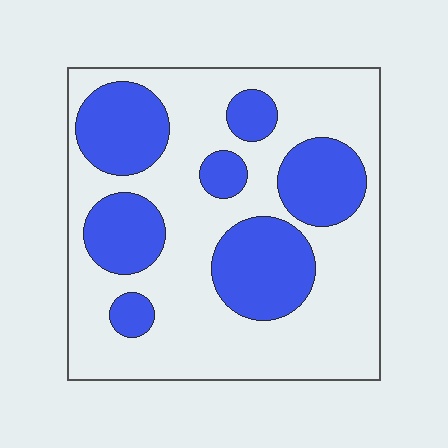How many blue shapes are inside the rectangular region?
7.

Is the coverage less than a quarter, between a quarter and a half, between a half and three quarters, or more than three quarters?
Between a quarter and a half.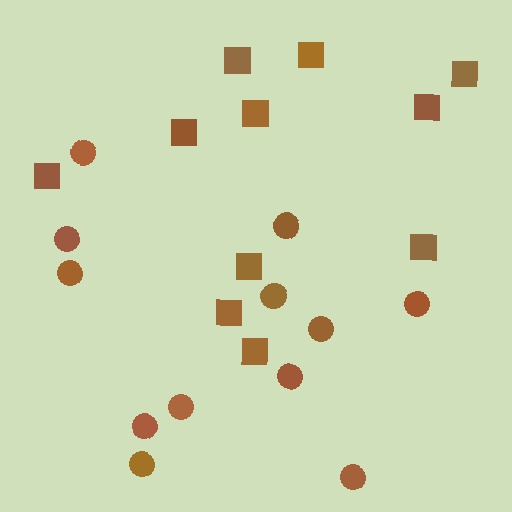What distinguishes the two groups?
There are 2 groups: one group of squares (11) and one group of circles (12).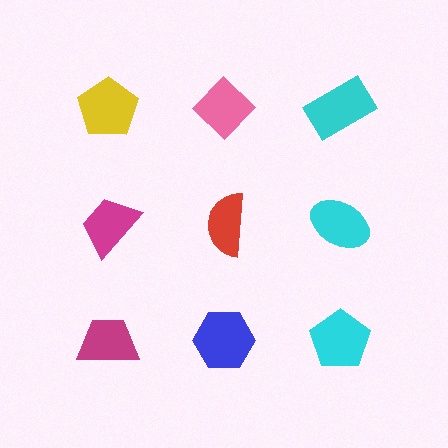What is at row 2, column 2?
A red semicircle.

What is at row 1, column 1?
A yellow pentagon.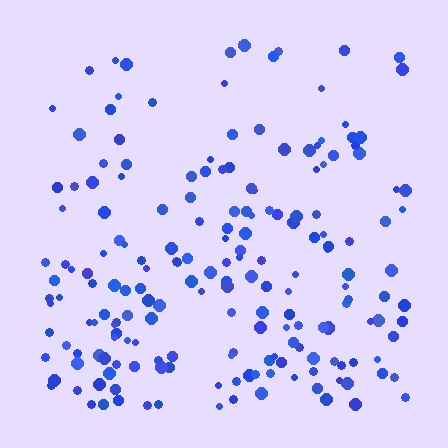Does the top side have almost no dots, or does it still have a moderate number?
Still a moderate number, just noticeably fewer than the bottom.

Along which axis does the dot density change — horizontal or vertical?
Vertical.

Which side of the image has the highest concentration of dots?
The bottom.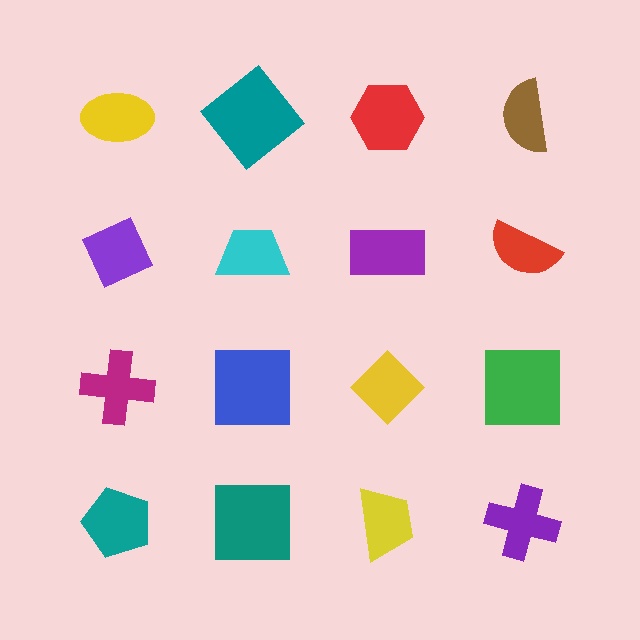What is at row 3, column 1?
A magenta cross.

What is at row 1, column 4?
A brown semicircle.